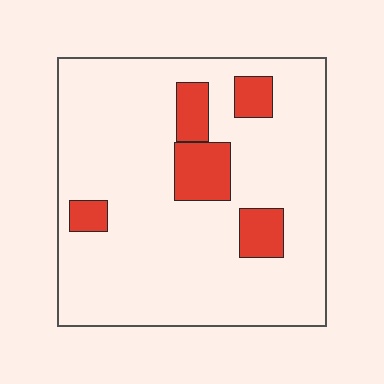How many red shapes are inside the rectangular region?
5.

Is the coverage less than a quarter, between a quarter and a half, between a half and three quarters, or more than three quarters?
Less than a quarter.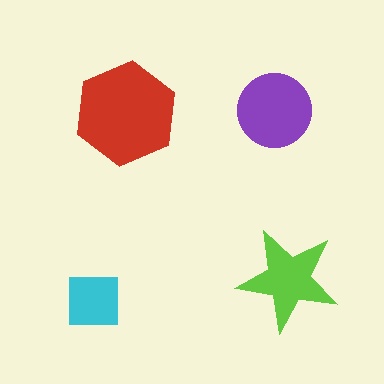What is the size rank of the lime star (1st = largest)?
3rd.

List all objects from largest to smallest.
The red hexagon, the purple circle, the lime star, the cyan square.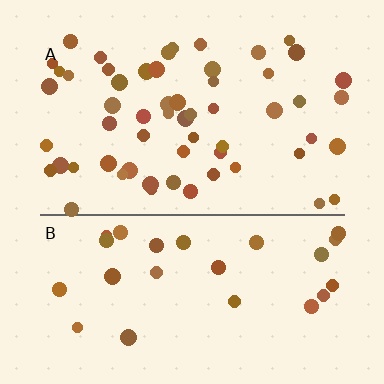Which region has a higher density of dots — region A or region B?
A (the top).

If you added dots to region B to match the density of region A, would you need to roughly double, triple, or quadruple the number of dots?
Approximately double.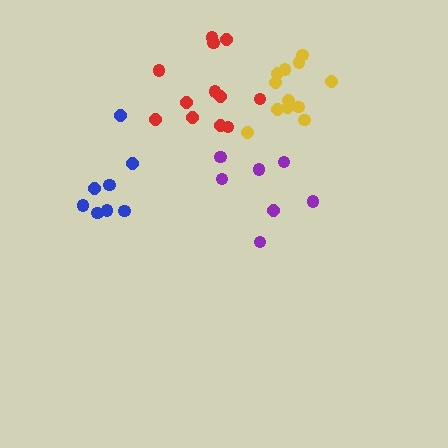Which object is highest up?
The yellow cluster is topmost.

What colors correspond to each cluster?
The clusters are colored: purple, blue, red, yellow.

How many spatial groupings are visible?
There are 4 spatial groupings.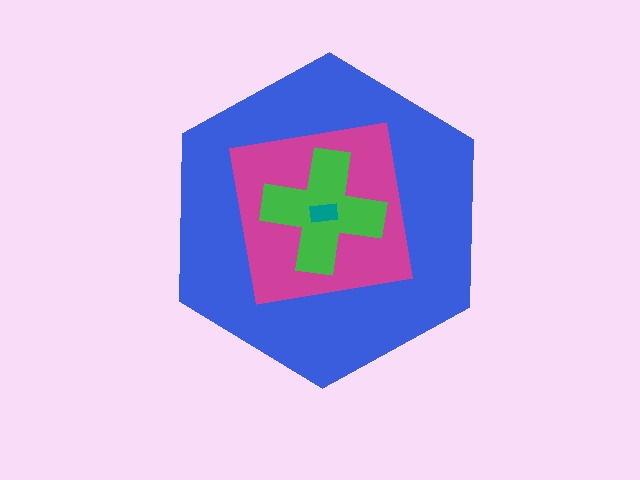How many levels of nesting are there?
4.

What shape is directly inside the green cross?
The teal rectangle.